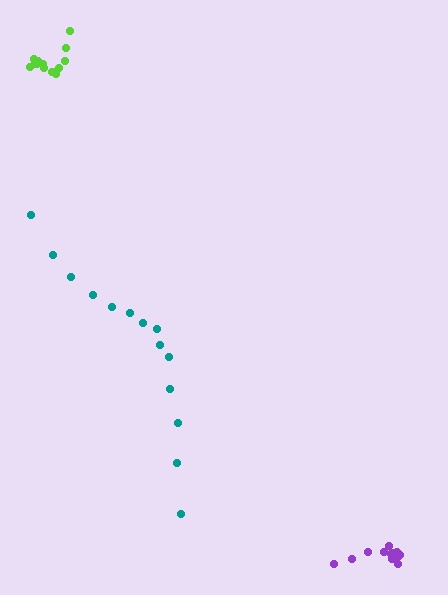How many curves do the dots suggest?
There are 3 distinct paths.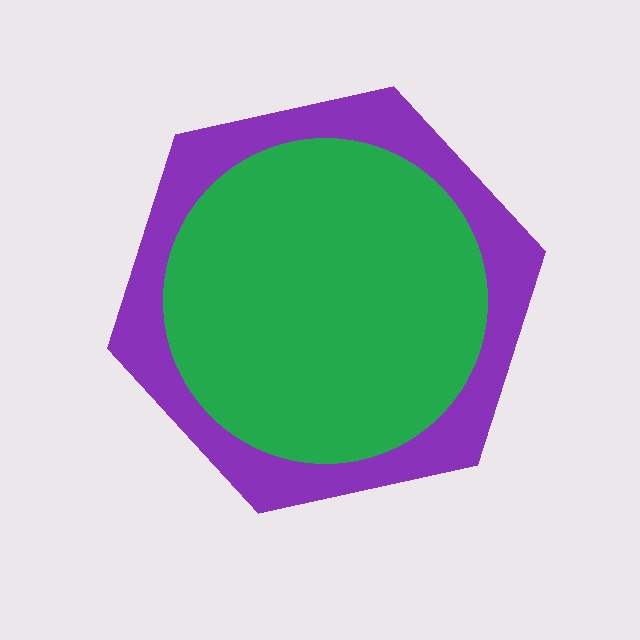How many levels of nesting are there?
2.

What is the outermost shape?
The purple hexagon.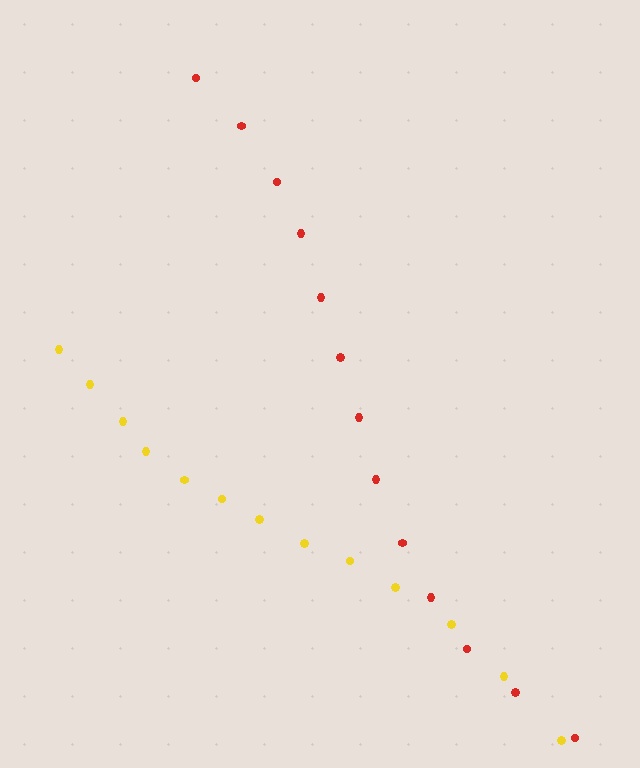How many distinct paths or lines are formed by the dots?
There are 2 distinct paths.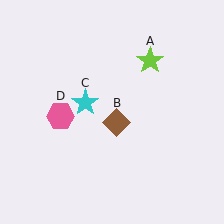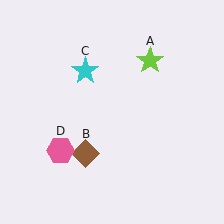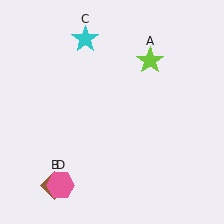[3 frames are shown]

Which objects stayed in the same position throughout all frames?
Lime star (object A) remained stationary.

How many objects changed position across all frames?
3 objects changed position: brown diamond (object B), cyan star (object C), pink hexagon (object D).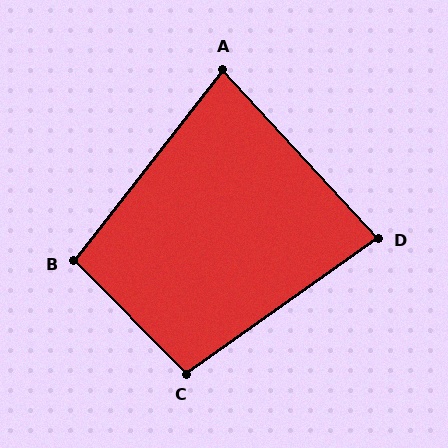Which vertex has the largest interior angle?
C, at approximately 99 degrees.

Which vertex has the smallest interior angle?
A, at approximately 81 degrees.